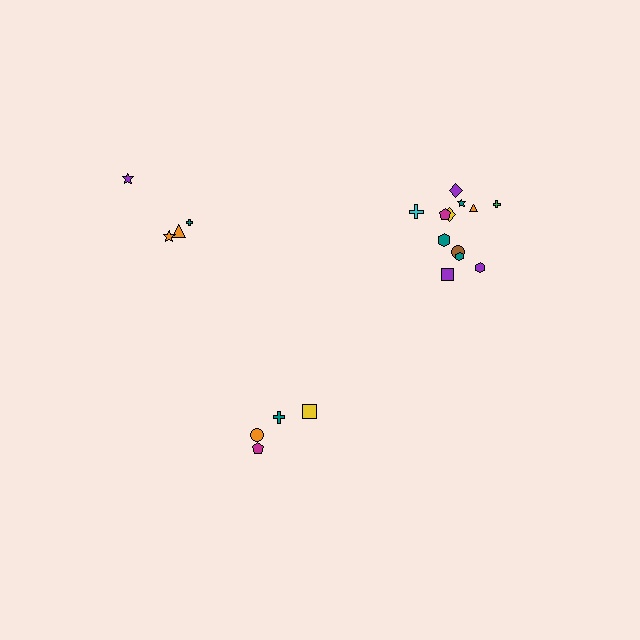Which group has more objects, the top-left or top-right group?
The top-right group.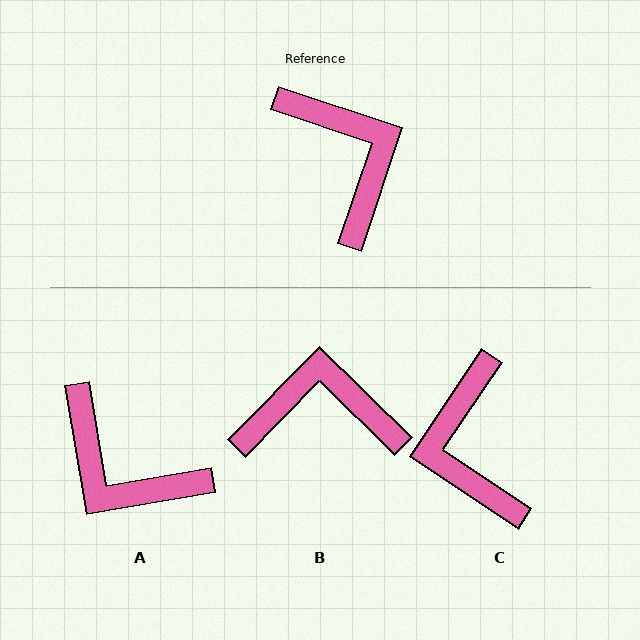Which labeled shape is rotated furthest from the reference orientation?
C, about 165 degrees away.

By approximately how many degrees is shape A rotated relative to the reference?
Approximately 152 degrees clockwise.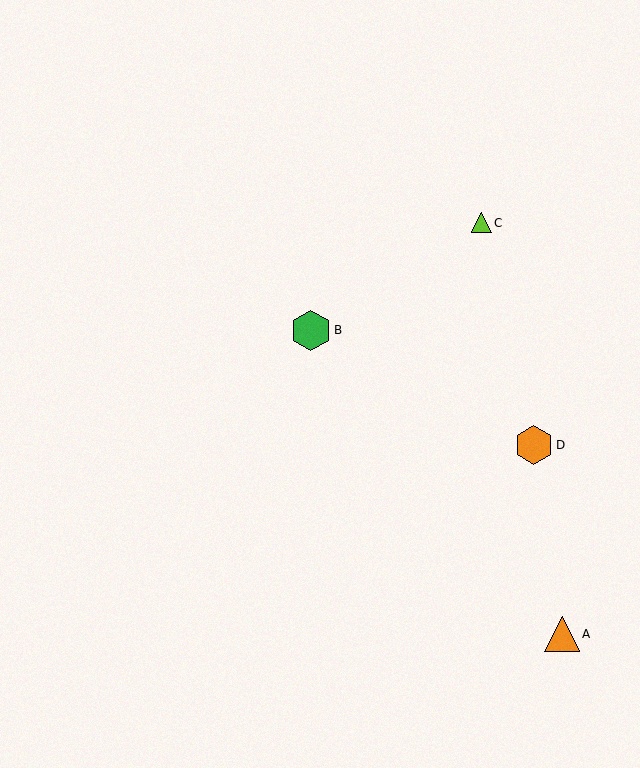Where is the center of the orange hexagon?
The center of the orange hexagon is at (534, 445).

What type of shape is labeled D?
Shape D is an orange hexagon.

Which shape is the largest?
The green hexagon (labeled B) is the largest.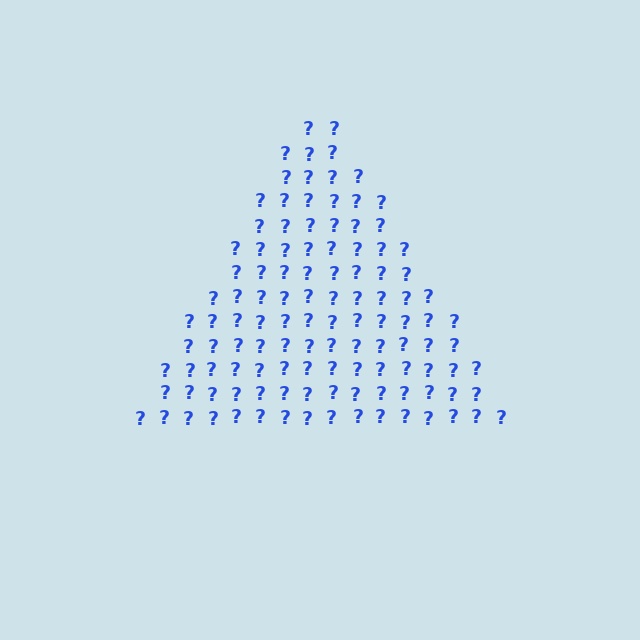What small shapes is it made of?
It is made of small question marks.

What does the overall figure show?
The overall figure shows a triangle.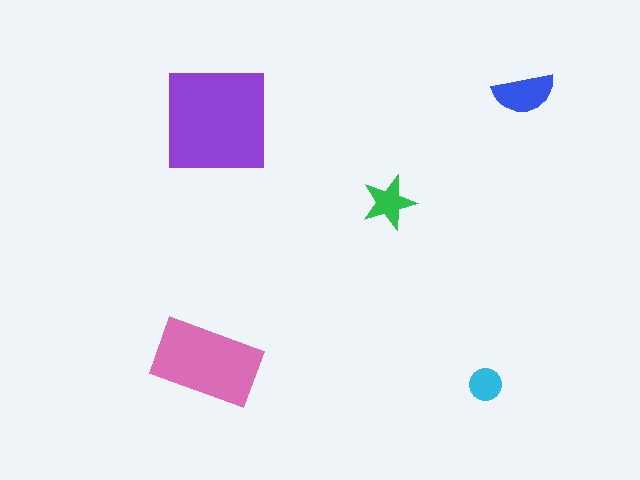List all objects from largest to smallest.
The purple square, the pink rectangle, the blue semicircle, the green star, the cyan circle.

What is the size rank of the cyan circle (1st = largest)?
5th.